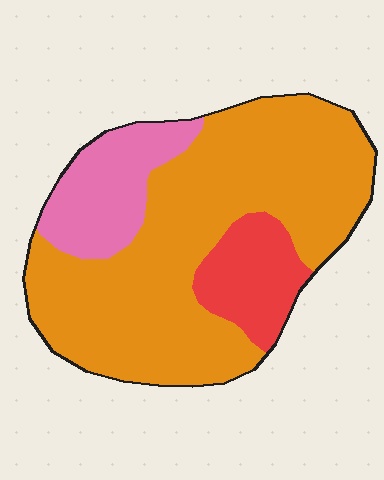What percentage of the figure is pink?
Pink covers 17% of the figure.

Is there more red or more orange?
Orange.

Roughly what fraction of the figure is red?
Red covers around 15% of the figure.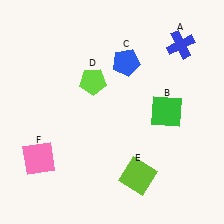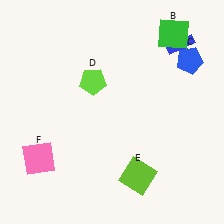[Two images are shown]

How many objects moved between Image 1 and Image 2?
2 objects moved between the two images.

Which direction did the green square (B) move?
The green square (B) moved up.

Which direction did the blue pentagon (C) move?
The blue pentagon (C) moved right.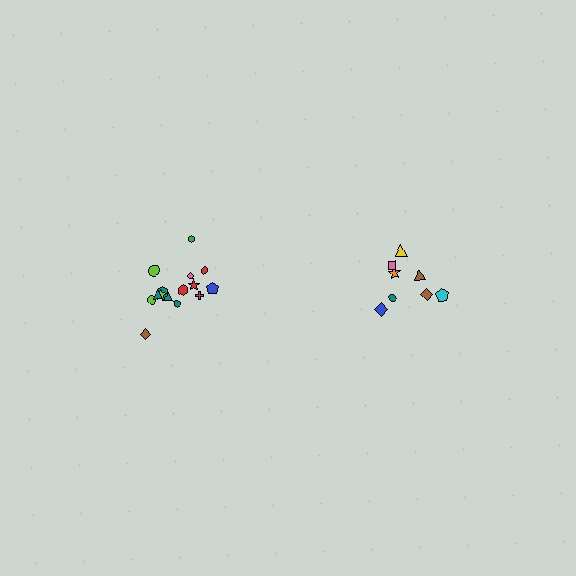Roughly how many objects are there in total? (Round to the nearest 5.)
Roughly 25 objects in total.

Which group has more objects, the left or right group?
The left group.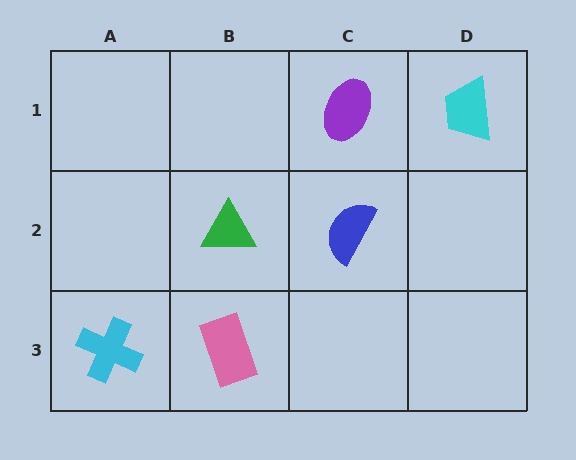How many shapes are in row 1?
2 shapes.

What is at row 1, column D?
A cyan trapezoid.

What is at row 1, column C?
A purple ellipse.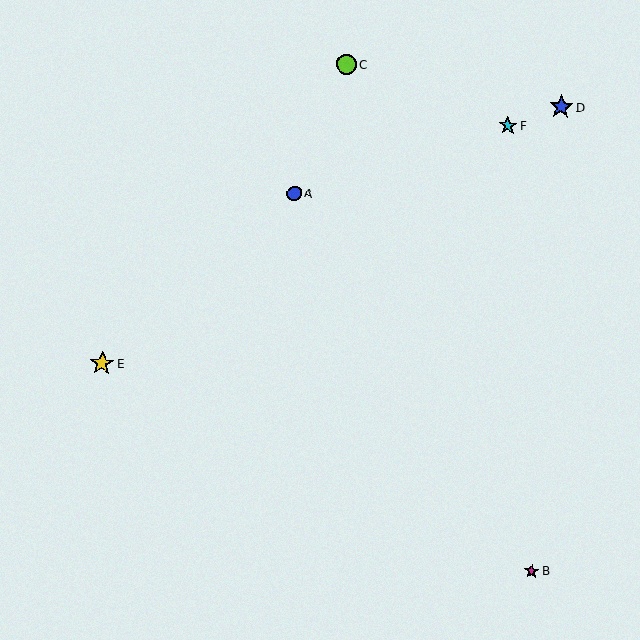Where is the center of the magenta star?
The center of the magenta star is at (532, 571).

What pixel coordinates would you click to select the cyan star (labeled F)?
Click at (508, 126) to select the cyan star F.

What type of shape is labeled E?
Shape E is a yellow star.